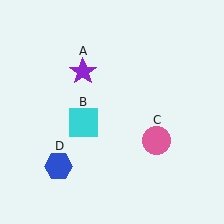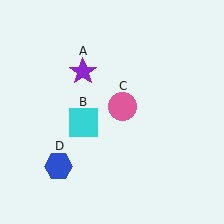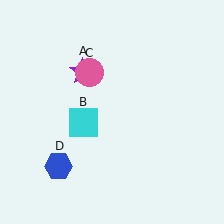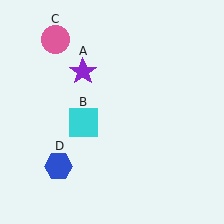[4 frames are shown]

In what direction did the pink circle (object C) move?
The pink circle (object C) moved up and to the left.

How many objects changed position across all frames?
1 object changed position: pink circle (object C).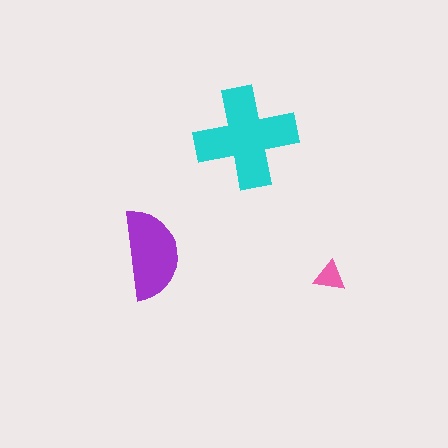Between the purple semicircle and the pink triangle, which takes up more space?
The purple semicircle.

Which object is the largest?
The cyan cross.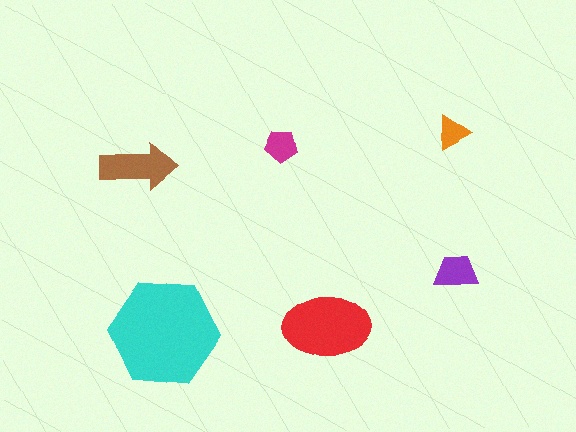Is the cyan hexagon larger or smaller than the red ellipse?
Larger.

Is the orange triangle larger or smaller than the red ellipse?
Smaller.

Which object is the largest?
The cyan hexagon.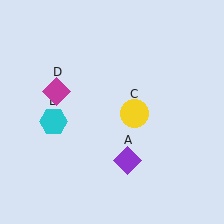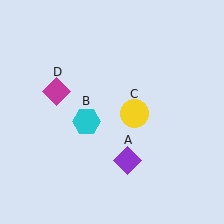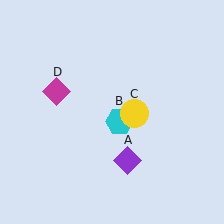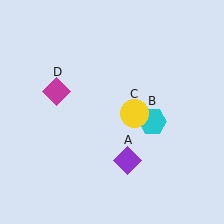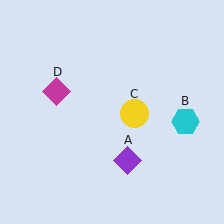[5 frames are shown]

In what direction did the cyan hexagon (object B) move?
The cyan hexagon (object B) moved right.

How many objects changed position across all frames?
1 object changed position: cyan hexagon (object B).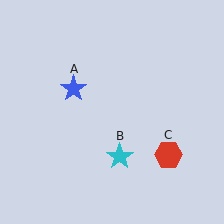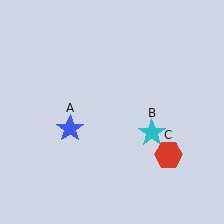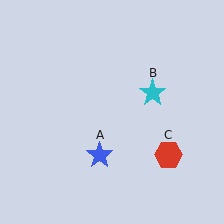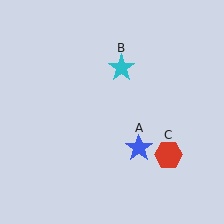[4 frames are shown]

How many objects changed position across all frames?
2 objects changed position: blue star (object A), cyan star (object B).